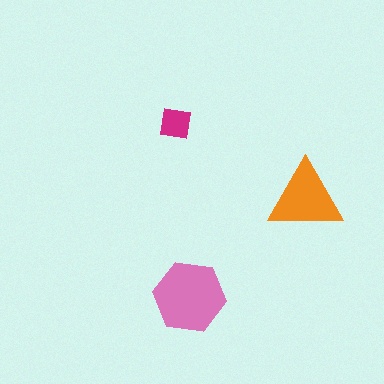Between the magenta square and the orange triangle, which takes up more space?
The orange triangle.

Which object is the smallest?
The magenta square.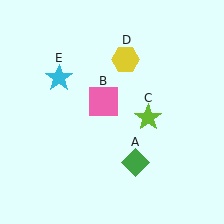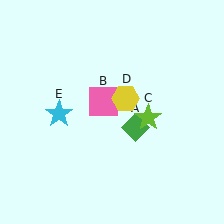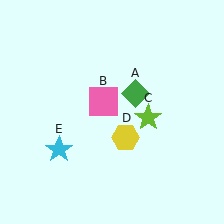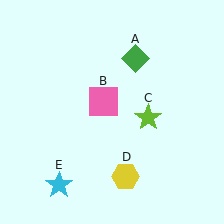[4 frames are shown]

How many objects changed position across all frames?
3 objects changed position: green diamond (object A), yellow hexagon (object D), cyan star (object E).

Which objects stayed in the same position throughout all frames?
Pink square (object B) and lime star (object C) remained stationary.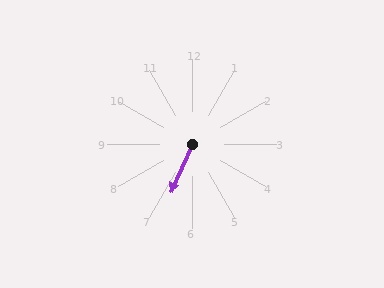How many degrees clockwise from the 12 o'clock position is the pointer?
Approximately 204 degrees.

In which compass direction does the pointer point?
Southwest.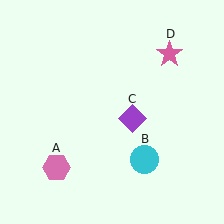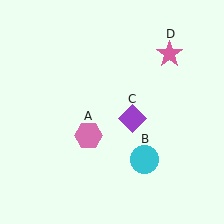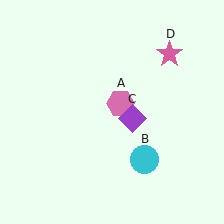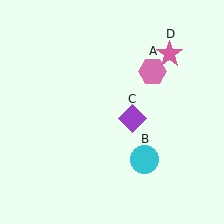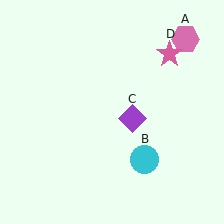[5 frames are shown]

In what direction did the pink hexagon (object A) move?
The pink hexagon (object A) moved up and to the right.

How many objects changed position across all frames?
1 object changed position: pink hexagon (object A).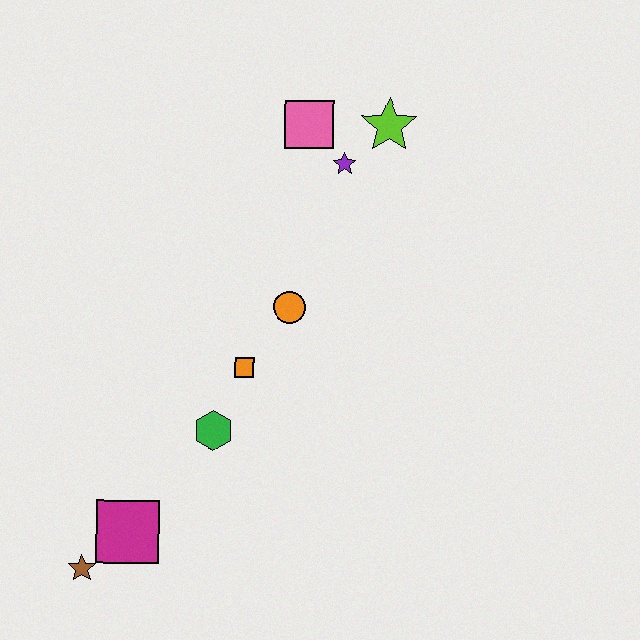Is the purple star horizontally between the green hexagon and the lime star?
Yes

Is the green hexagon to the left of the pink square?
Yes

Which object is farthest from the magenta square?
The lime star is farthest from the magenta square.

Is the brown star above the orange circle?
No